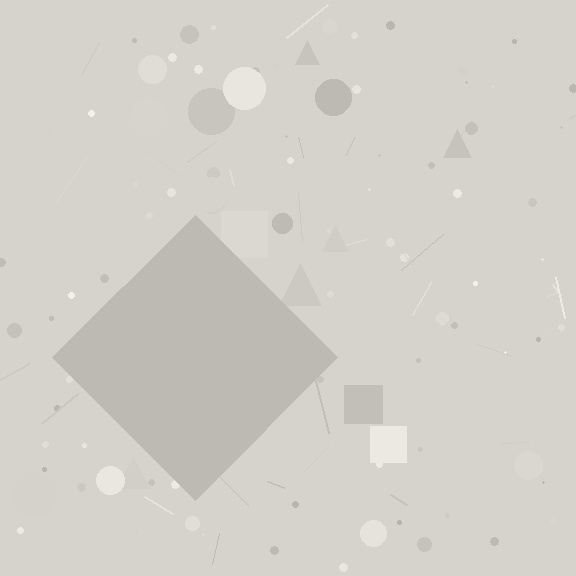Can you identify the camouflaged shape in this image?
The camouflaged shape is a diamond.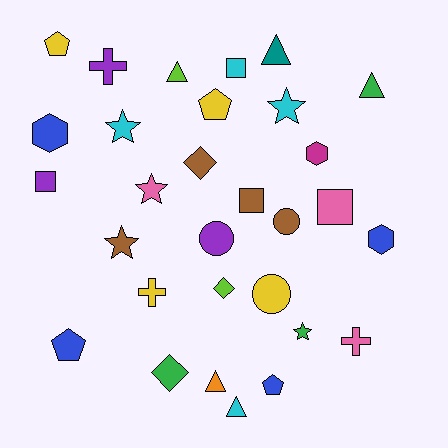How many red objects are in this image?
There are no red objects.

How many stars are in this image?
There are 5 stars.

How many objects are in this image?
There are 30 objects.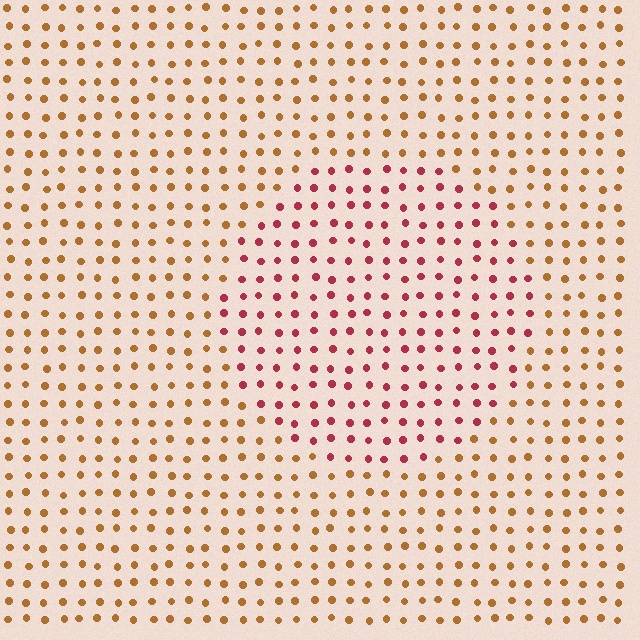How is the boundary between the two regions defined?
The boundary is defined purely by a slight shift in hue (about 45 degrees). Spacing, size, and orientation are identical on both sides.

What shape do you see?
I see a circle.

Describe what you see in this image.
The image is filled with small brown elements in a uniform arrangement. A circle-shaped region is visible where the elements are tinted to a slightly different hue, forming a subtle color boundary.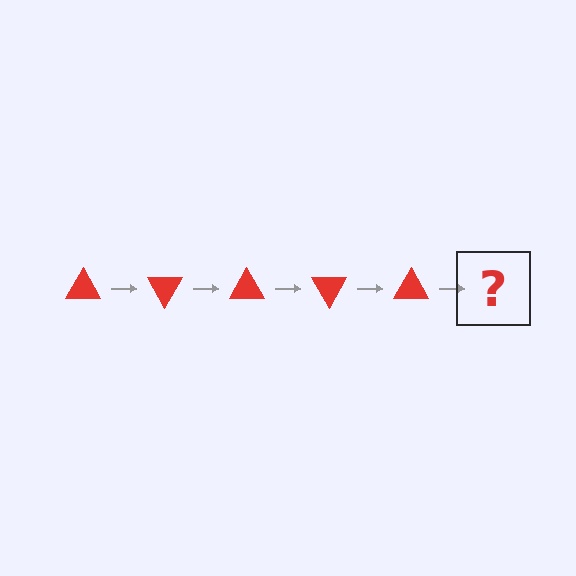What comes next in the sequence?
The next element should be a red triangle rotated 300 degrees.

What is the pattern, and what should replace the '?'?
The pattern is that the triangle rotates 60 degrees each step. The '?' should be a red triangle rotated 300 degrees.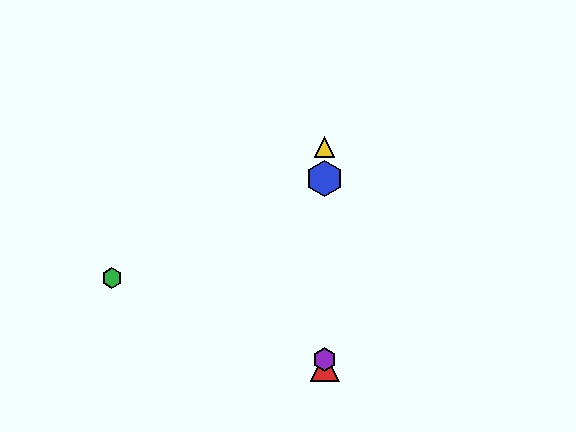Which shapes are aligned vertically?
The red triangle, the blue hexagon, the yellow triangle, the purple hexagon are aligned vertically.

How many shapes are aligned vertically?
4 shapes (the red triangle, the blue hexagon, the yellow triangle, the purple hexagon) are aligned vertically.